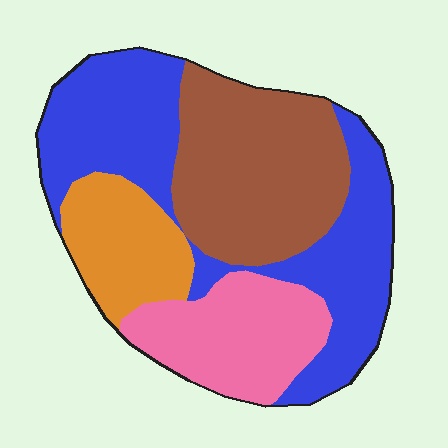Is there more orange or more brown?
Brown.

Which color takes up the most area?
Blue, at roughly 40%.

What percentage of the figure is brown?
Brown takes up about one quarter (1/4) of the figure.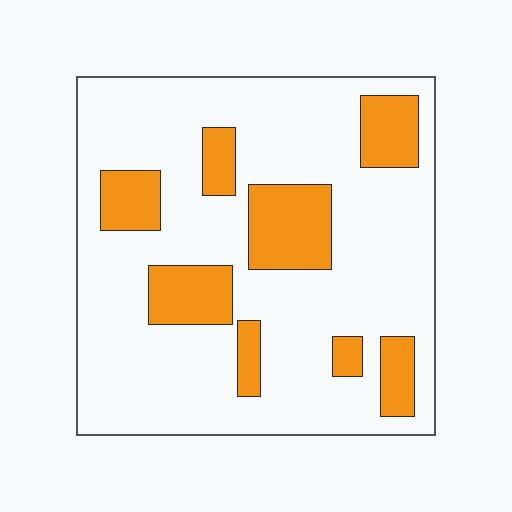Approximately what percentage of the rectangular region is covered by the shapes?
Approximately 20%.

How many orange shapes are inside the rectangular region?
8.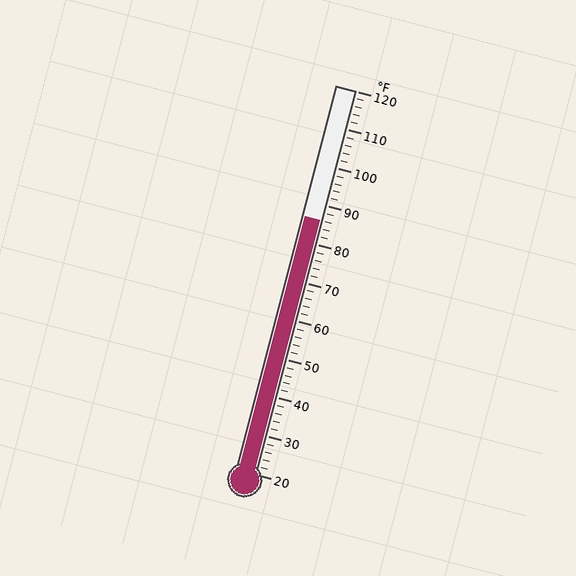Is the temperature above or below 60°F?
The temperature is above 60°F.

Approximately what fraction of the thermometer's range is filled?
The thermometer is filled to approximately 65% of its range.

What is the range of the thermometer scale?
The thermometer scale ranges from 20°F to 120°F.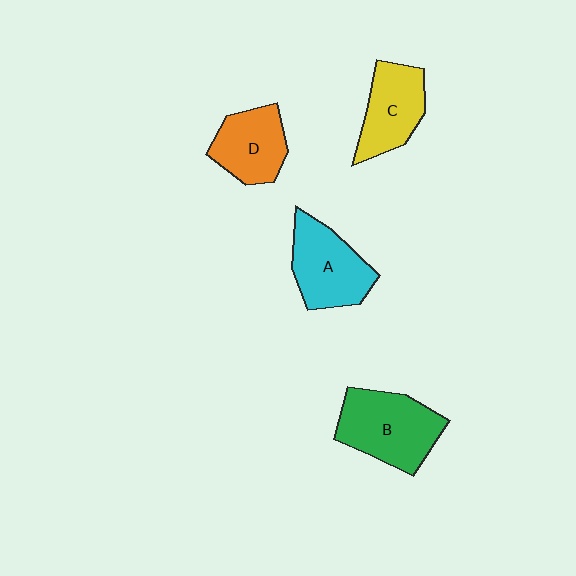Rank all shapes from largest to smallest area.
From largest to smallest: B (green), A (cyan), C (yellow), D (orange).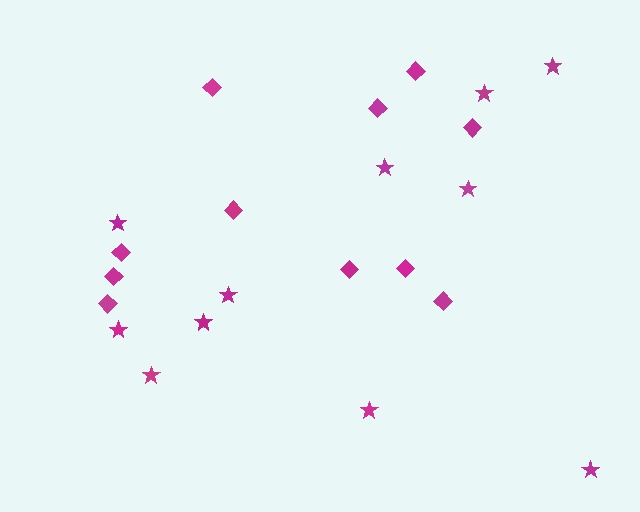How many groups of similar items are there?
There are 2 groups: one group of diamonds (11) and one group of stars (11).